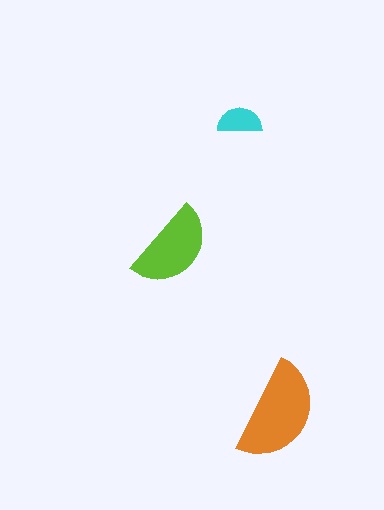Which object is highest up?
The cyan semicircle is topmost.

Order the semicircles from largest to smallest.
the orange one, the lime one, the cyan one.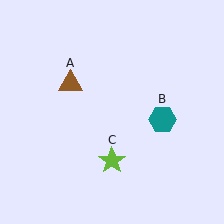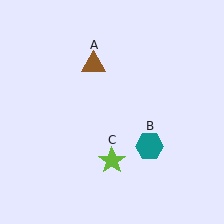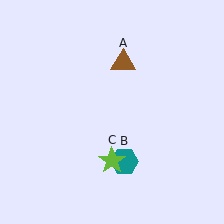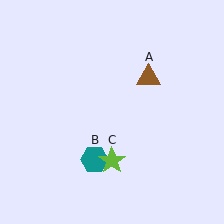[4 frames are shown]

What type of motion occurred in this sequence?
The brown triangle (object A), teal hexagon (object B) rotated clockwise around the center of the scene.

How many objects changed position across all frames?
2 objects changed position: brown triangle (object A), teal hexagon (object B).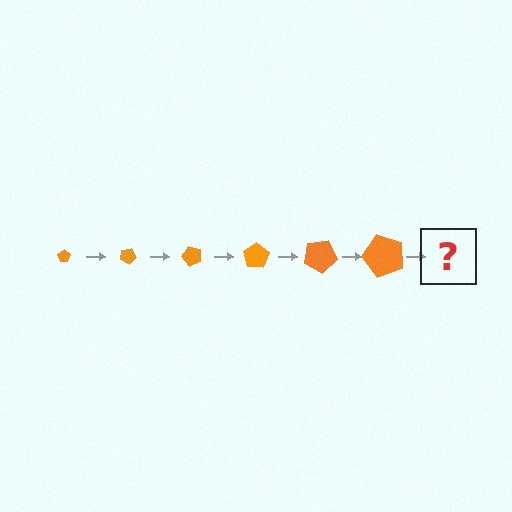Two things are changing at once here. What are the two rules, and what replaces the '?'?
The two rules are that the pentagon grows larger each step and it rotates 25 degrees each step. The '?' should be a pentagon, larger than the previous one and rotated 150 degrees from the start.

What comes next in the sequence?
The next element should be a pentagon, larger than the previous one and rotated 150 degrees from the start.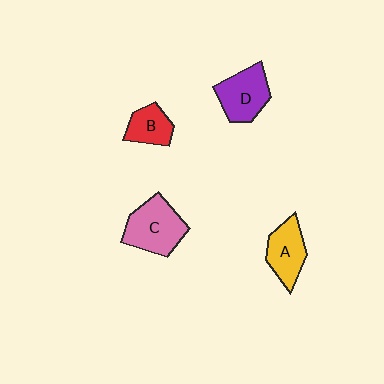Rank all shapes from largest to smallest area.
From largest to smallest: C (pink), D (purple), A (yellow), B (red).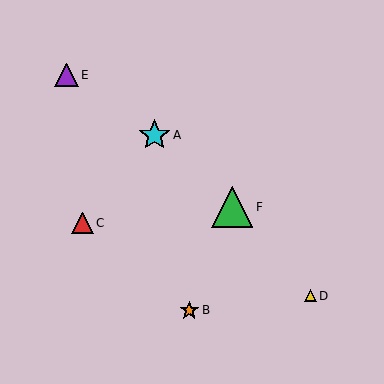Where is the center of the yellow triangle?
The center of the yellow triangle is at (310, 296).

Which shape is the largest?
The green triangle (labeled F) is the largest.